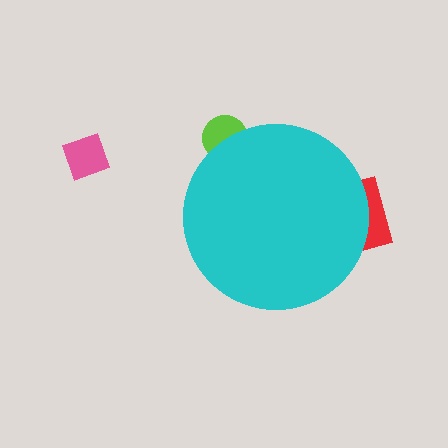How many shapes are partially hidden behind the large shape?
2 shapes are partially hidden.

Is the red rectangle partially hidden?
Yes, the red rectangle is partially hidden behind the cyan circle.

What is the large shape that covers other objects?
A cyan circle.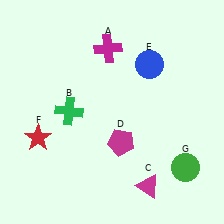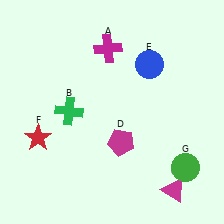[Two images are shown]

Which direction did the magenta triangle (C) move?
The magenta triangle (C) moved right.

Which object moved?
The magenta triangle (C) moved right.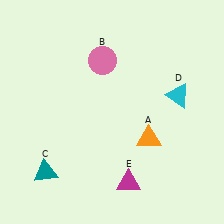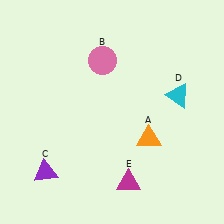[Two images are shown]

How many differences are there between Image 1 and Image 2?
There is 1 difference between the two images.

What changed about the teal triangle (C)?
In Image 1, C is teal. In Image 2, it changed to purple.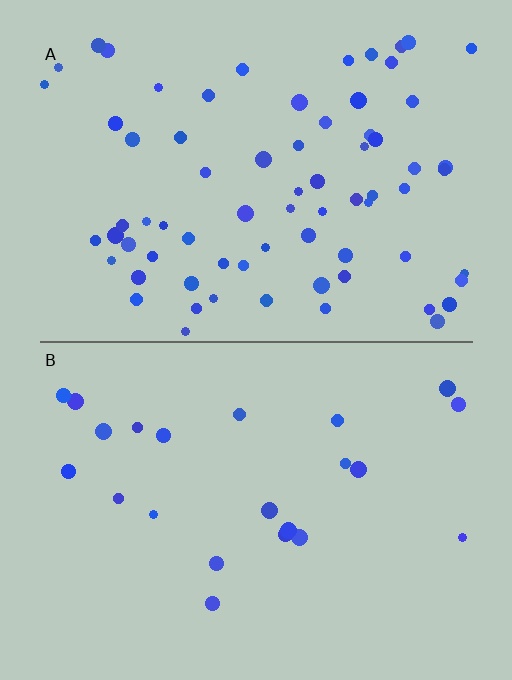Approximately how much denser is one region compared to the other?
Approximately 3.3× — region A over region B.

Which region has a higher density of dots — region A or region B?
A (the top).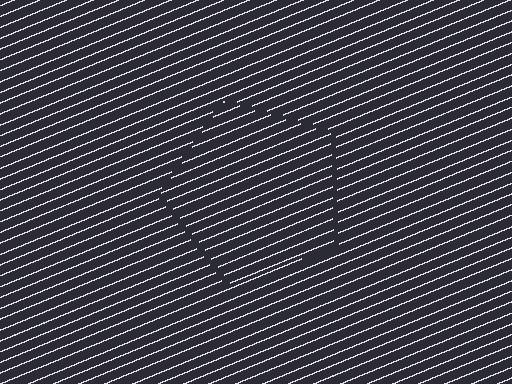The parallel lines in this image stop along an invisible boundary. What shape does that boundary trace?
An illusory pentagon. The interior of the shape contains the same grating, shifted by half a period — the contour is defined by the phase discontinuity where line-ends from the inner and outer gratings abut.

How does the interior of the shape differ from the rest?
The interior of the shape contains the same grating, shifted by half a period — the contour is defined by the phase discontinuity where line-ends from the inner and outer gratings abut.